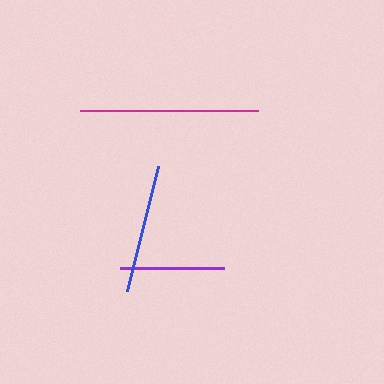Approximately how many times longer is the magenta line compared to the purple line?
The magenta line is approximately 1.7 times the length of the purple line.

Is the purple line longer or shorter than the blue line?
The blue line is longer than the purple line.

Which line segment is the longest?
The magenta line is the longest at approximately 178 pixels.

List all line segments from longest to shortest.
From longest to shortest: magenta, blue, purple.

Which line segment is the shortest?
The purple line is the shortest at approximately 104 pixels.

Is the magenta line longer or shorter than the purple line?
The magenta line is longer than the purple line.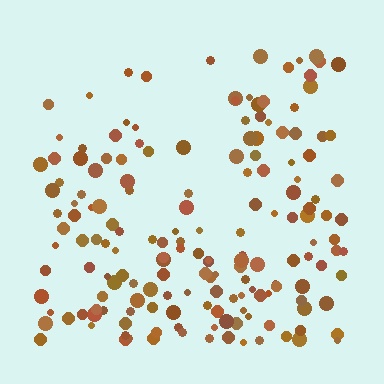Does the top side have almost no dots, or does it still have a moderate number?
Still a moderate number, just noticeably fewer than the bottom.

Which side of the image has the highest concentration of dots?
The bottom.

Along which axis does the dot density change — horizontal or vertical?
Vertical.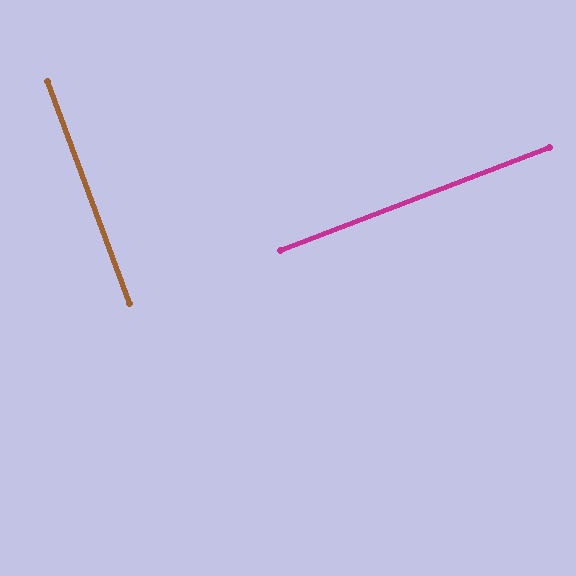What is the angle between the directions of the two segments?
Approximately 89 degrees.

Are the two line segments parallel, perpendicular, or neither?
Perpendicular — they meet at approximately 89°.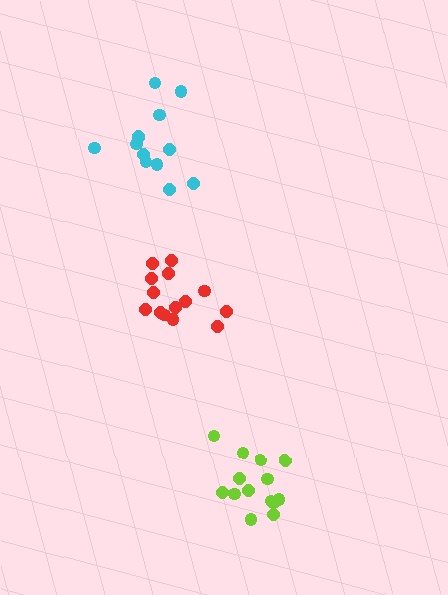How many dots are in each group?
Group 1: 12 dots, Group 2: 14 dots, Group 3: 14 dots (40 total).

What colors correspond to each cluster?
The clusters are colored: cyan, lime, red.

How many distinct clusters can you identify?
There are 3 distinct clusters.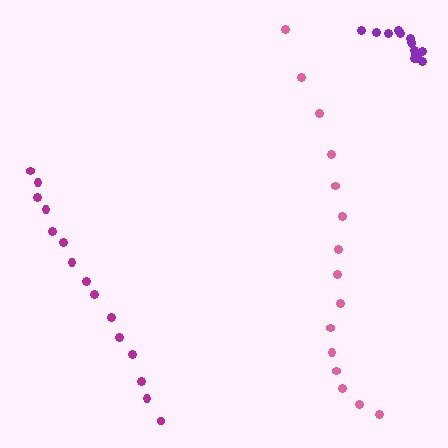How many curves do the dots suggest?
There are 3 distinct paths.